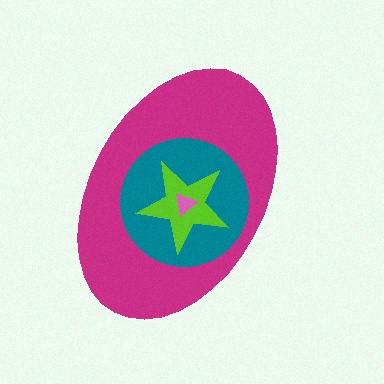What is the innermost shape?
The pink triangle.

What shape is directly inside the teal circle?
The lime star.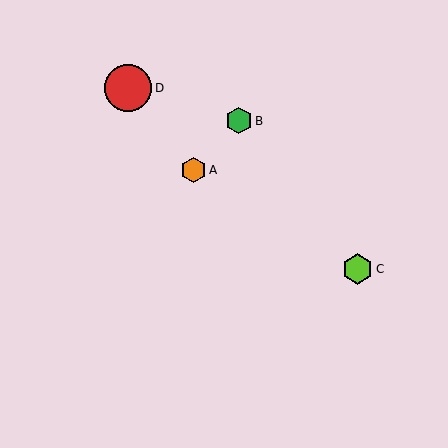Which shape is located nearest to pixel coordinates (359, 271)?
The lime hexagon (labeled C) at (358, 269) is nearest to that location.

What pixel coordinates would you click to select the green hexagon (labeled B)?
Click at (239, 121) to select the green hexagon B.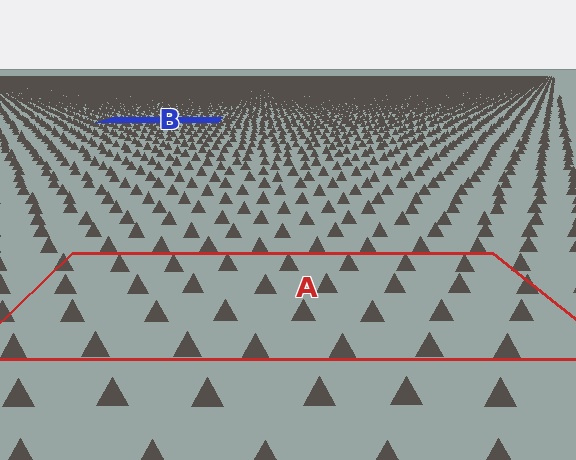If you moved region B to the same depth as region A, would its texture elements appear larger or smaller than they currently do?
They would appear larger. At a closer depth, the same texture elements are projected at a bigger on-screen size.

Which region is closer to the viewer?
Region A is closer. The texture elements there are larger and more spread out.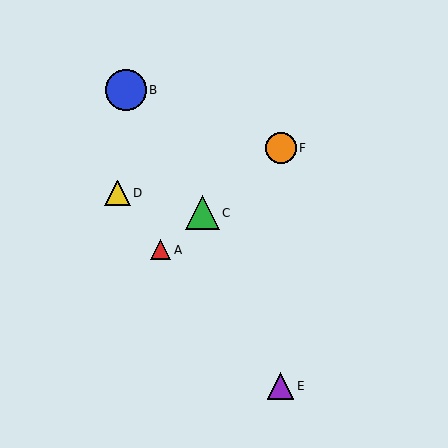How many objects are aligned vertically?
2 objects (E, F) are aligned vertically.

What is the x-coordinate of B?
Object B is at x≈126.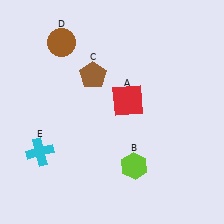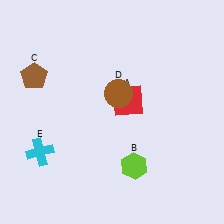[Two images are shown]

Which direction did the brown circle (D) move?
The brown circle (D) moved right.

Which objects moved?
The objects that moved are: the brown pentagon (C), the brown circle (D).